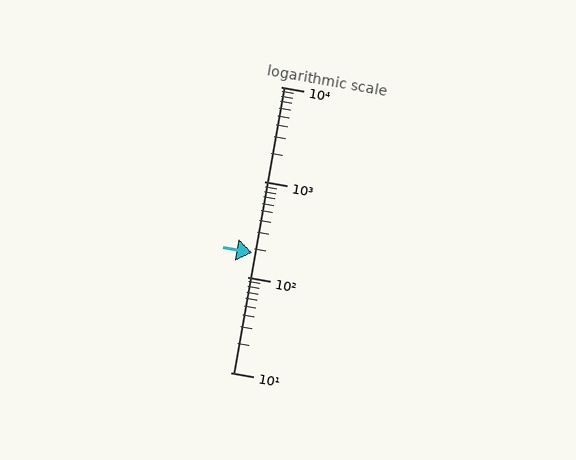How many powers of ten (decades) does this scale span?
The scale spans 3 decades, from 10 to 10000.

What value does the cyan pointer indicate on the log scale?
The pointer indicates approximately 180.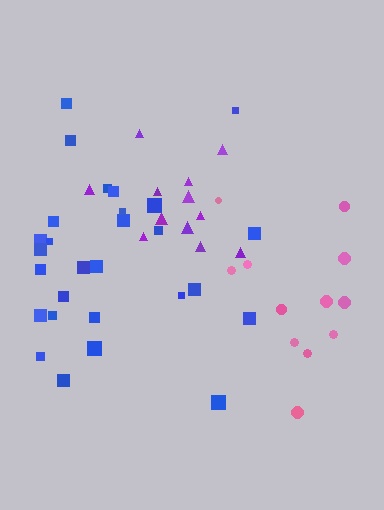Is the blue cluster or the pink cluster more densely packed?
Blue.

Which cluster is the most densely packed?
Purple.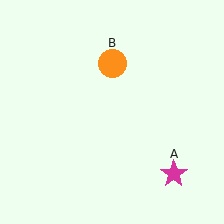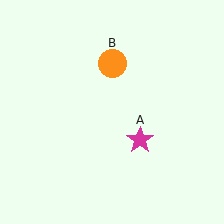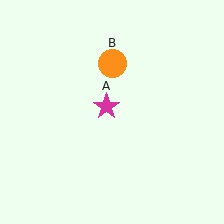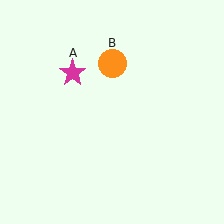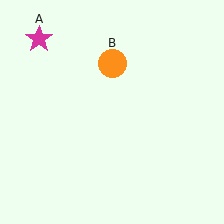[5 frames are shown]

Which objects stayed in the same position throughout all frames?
Orange circle (object B) remained stationary.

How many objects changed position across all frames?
1 object changed position: magenta star (object A).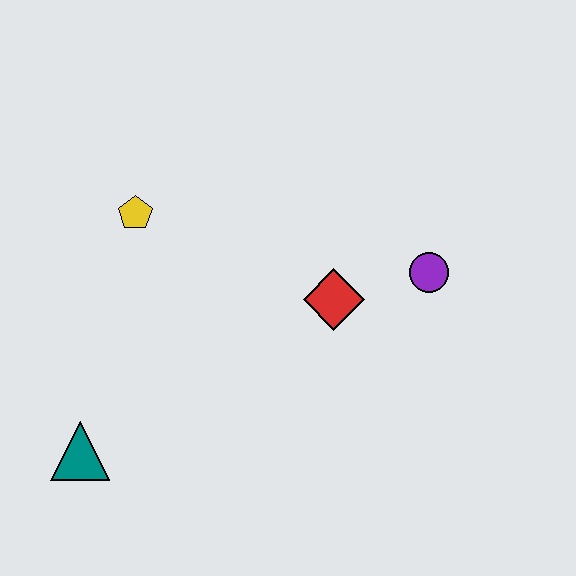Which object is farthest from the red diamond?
The teal triangle is farthest from the red diamond.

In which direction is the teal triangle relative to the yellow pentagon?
The teal triangle is below the yellow pentagon.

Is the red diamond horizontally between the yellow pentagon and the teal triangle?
No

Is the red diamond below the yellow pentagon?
Yes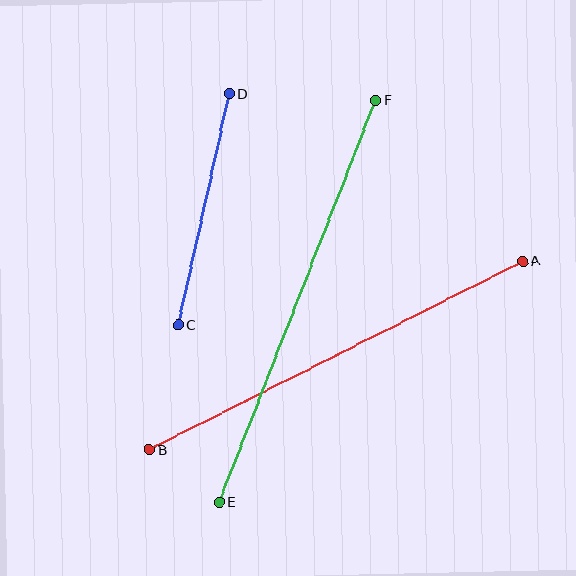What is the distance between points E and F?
The distance is approximately 432 pixels.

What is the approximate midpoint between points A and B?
The midpoint is at approximately (336, 355) pixels.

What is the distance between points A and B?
The distance is approximately 418 pixels.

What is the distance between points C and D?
The distance is approximately 237 pixels.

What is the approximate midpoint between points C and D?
The midpoint is at approximately (204, 210) pixels.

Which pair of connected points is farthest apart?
Points E and F are farthest apart.